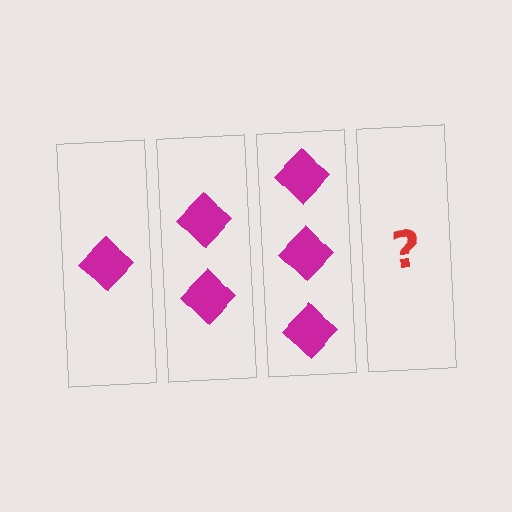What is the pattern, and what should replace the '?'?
The pattern is that each step adds one more diamond. The '?' should be 4 diamonds.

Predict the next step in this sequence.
The next step is 4 diamonds.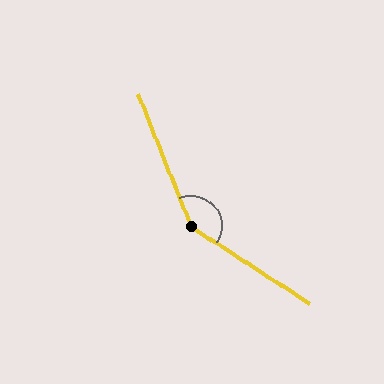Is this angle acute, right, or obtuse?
It is obtuse.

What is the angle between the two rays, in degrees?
Approximately 145 degrees.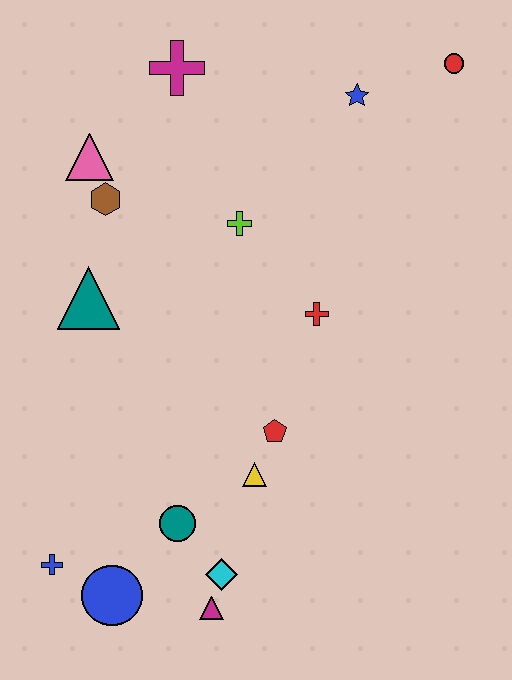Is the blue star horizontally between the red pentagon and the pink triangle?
No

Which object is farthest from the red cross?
The blue cross is farthest from the red cross.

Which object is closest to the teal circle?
The cyan diamond is closest to the teal circle.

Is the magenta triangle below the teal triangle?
Yes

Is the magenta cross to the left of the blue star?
Yes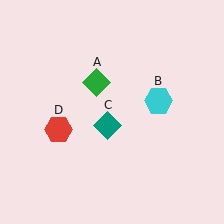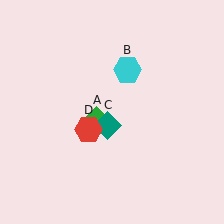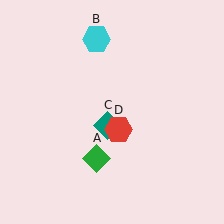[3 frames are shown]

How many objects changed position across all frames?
3 objects changed position: green diamond (object A), cyan hexagon (object B), red hexagon (object D).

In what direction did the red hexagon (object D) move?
The red hexagon (object D) moved right.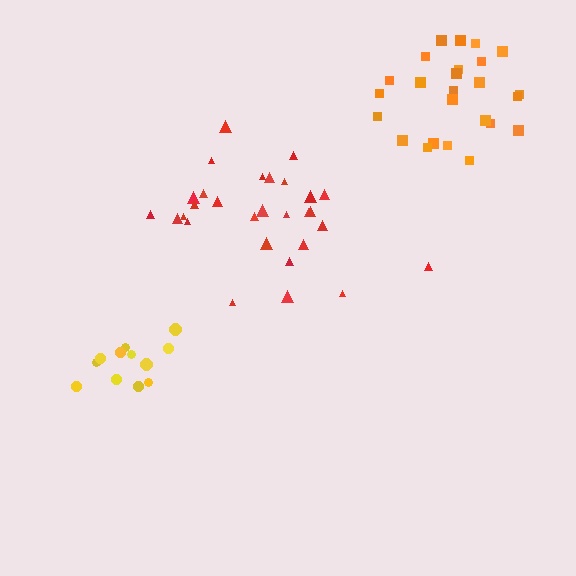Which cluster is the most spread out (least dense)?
Orange.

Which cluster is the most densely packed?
Red.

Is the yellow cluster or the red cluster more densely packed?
Red.